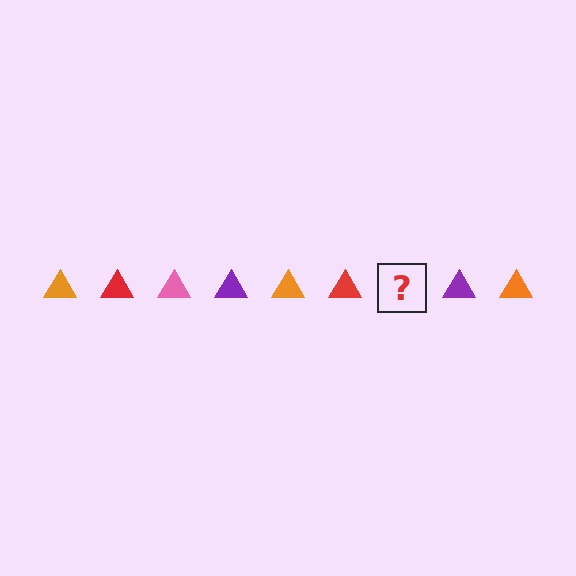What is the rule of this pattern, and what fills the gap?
The rule is that the pattern cycles through orange, red, pink, purple triangles. The gap should be filled with a pink triangle.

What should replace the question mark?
The question mark should be replaced with a pink triangle.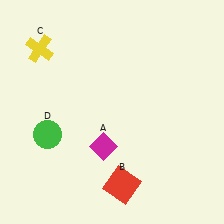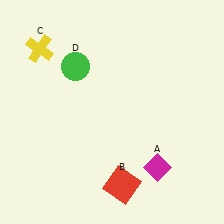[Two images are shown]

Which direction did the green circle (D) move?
The green circle (D) moved up.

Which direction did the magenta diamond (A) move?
The magenta diamond (A) moved right.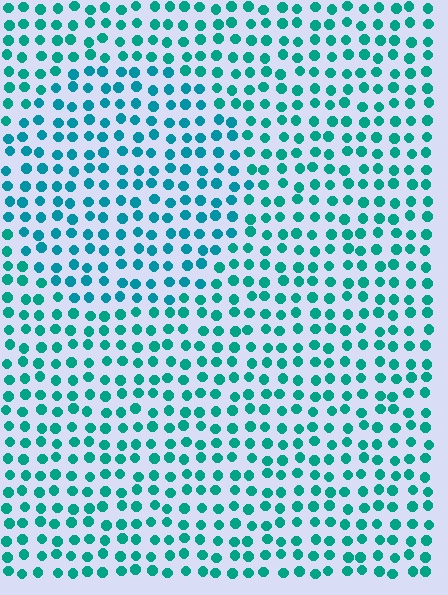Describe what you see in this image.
The image is filled with small teal elements in a uniform arrangement. A circle-shaped region is visible where the elements are tinted to a slightly different hue, forming a subtle color boundary.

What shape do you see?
I see a circle.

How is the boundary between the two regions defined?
The boundary is defined purely by a slight shift in hue (about 17 degrees). Spacing, size, and orientation are identical on both sides.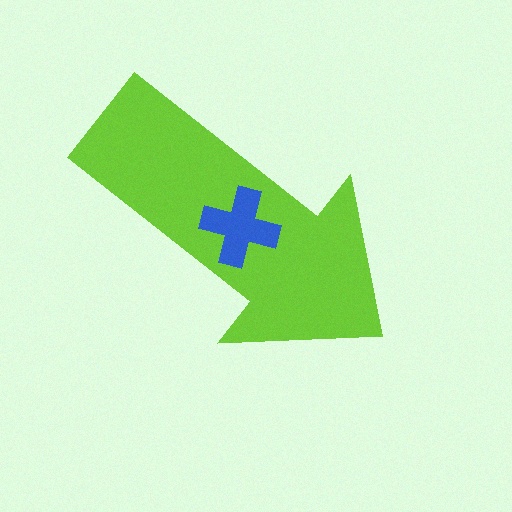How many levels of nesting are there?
2.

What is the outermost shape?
The lime arrow.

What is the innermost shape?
The blue cross.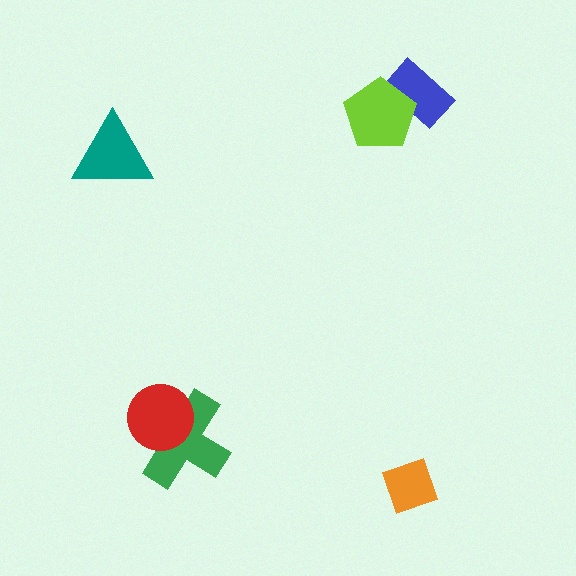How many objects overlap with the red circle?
1 object overlaps with the red circle.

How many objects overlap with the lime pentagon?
1 object overlaps with the lime pentagon.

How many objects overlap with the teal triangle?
0 objects overlap with the teal triangle.